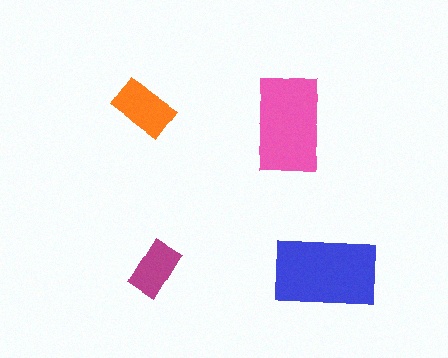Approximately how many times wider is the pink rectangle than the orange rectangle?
About 1.5 times wider.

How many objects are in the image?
There are 4 objects in the image.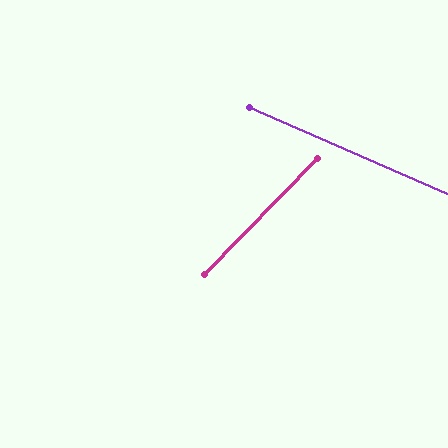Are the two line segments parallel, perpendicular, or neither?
Neither parallel nor perpendicular — they differ by about 69°.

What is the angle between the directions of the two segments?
Approximately 69 degrees.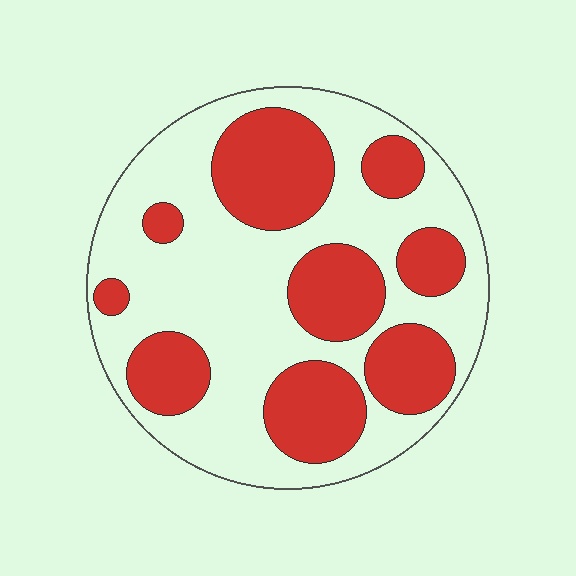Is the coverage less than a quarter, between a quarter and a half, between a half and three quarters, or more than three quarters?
Between a quarter and a half.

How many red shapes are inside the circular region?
9.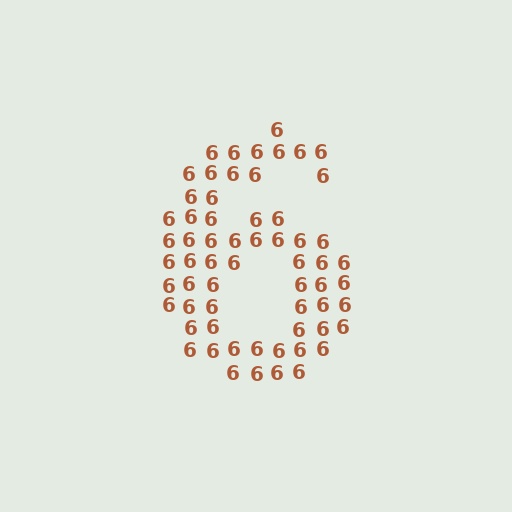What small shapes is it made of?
It is made of small digit 6's.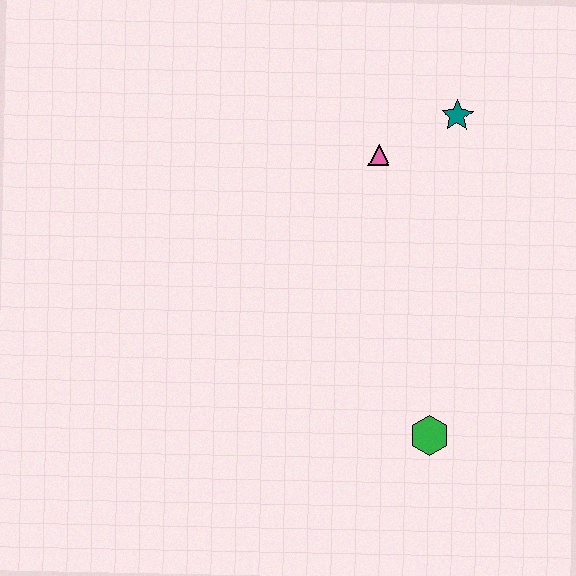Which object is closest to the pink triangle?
The teal star is closest to the pink triangle.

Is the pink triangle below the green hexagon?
No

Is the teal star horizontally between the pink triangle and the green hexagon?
No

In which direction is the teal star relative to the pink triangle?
The teal star is to the right of the pink triangle.